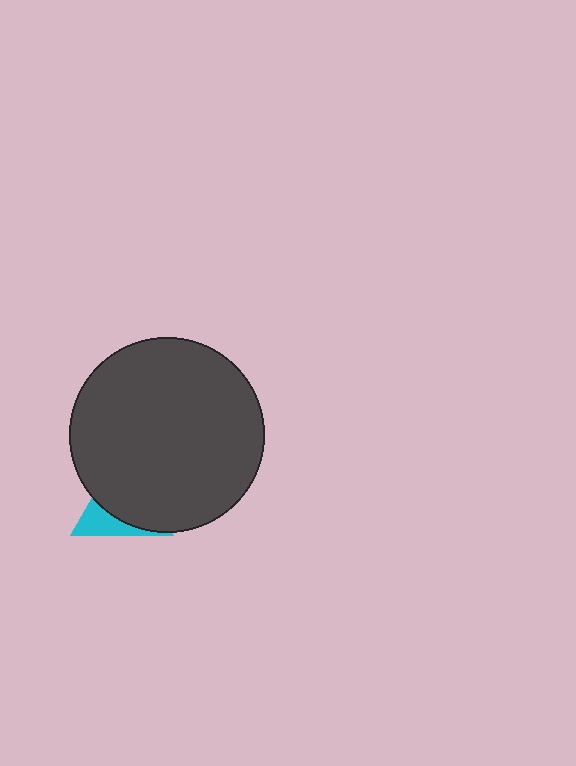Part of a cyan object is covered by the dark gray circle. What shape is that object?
It is a triangle.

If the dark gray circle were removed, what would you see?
You would see the complete cyan triangle.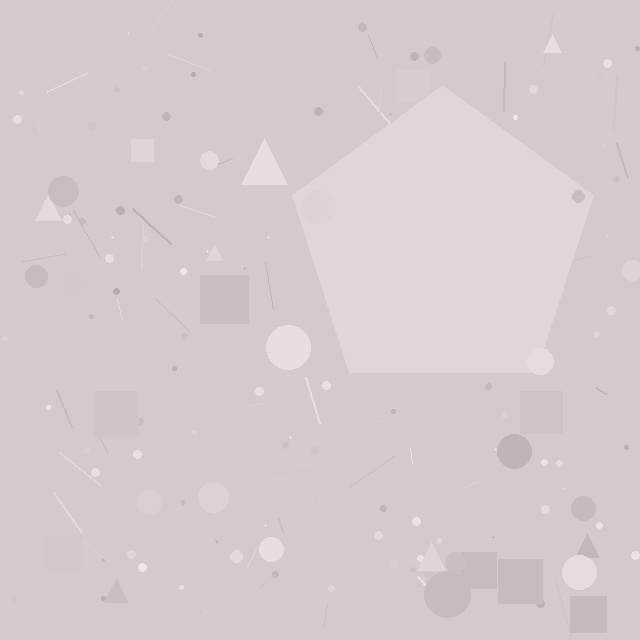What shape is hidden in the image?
A pentagon is hidden in the image.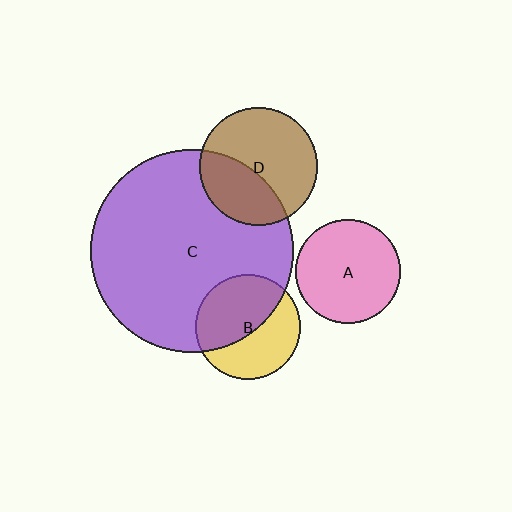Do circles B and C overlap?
Yes.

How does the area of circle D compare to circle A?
Approximately 1.3 times.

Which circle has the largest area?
Circle C (purple).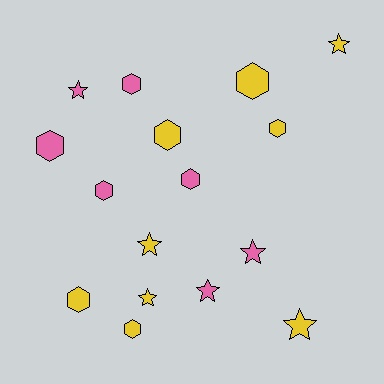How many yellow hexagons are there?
There are 5 yellow hexagons.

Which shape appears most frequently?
Hexagon, with 9 objects.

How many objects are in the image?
There are 16 objects.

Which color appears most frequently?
Yellow, with 9 objects.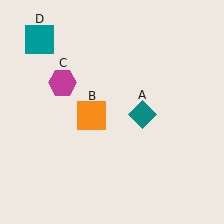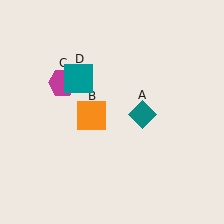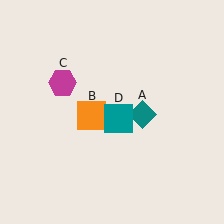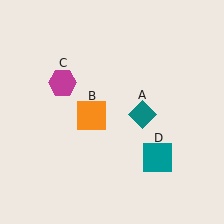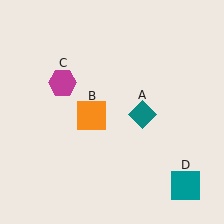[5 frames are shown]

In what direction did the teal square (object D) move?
The teal square (object D) moved down and to the right.